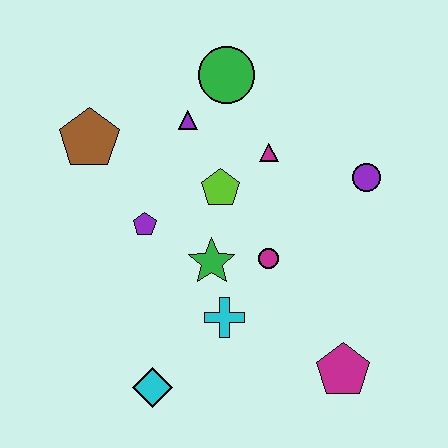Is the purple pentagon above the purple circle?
No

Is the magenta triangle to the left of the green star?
No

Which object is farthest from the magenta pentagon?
The brown pentagon is farthest from the magenta pentagon.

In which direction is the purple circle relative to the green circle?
The purple circle is to the right of the green circle.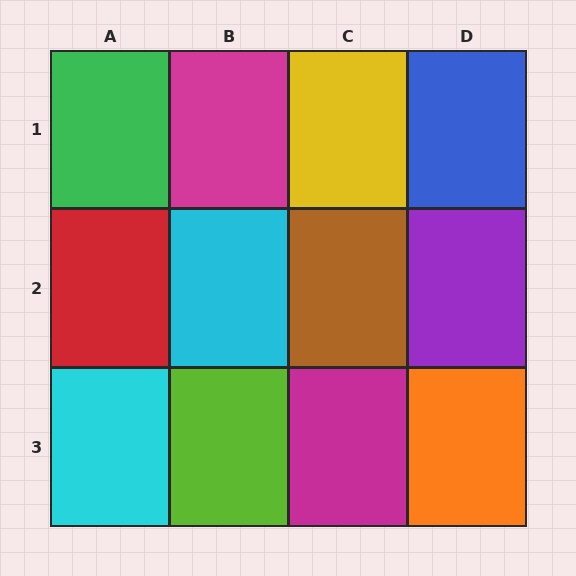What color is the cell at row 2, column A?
Red.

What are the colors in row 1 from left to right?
Green, magenta, yellow, blue.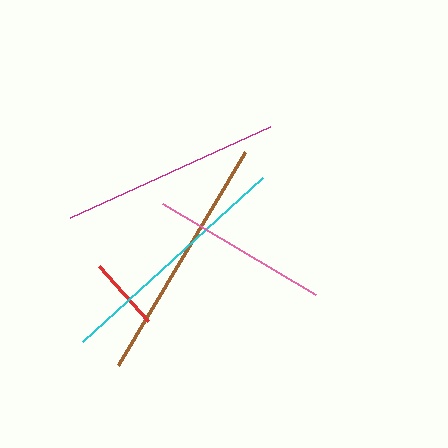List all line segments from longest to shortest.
From longest to shortest: brown, cyan, magenta, pink, red.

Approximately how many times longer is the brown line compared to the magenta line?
The brown line is approximately 1.1 times the length of the magenta line.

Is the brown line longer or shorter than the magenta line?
The brown line is longer than the magenta line.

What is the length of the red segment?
The red segment is approximately 74 pixels long.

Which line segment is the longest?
The brown line is the longest at approximately 249 pixels.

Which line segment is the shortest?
The red line is the shortest at approximately 74 pixels.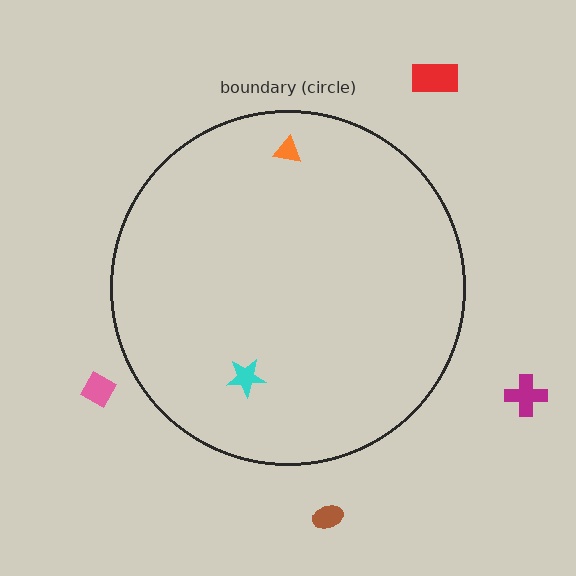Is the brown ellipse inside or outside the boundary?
Outside.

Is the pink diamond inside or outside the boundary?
Outside.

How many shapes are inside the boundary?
2 inside, 4 outside.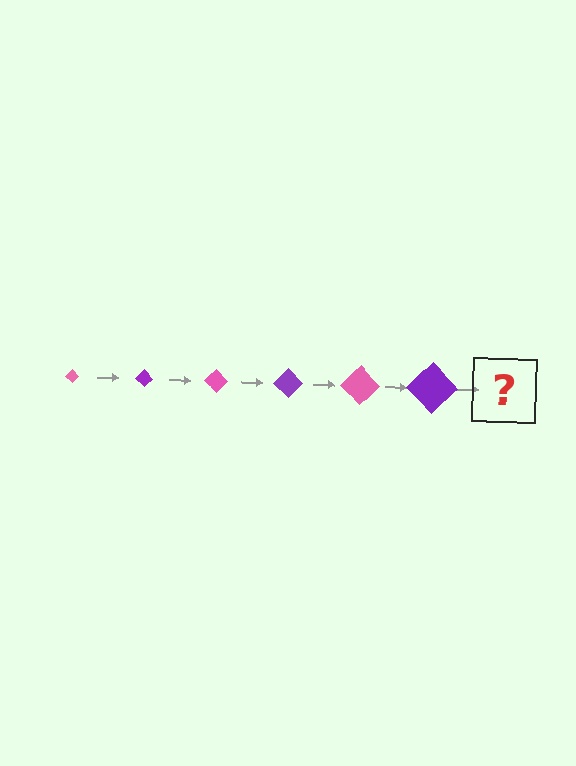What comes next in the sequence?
The next element should be a pink diamond, larger than the previous one.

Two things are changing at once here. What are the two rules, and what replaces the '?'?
The two rules are that the diamond grows larger each step and the color cycles through pink and purple. The '?' should be a pink diamond, larger than the previous one.